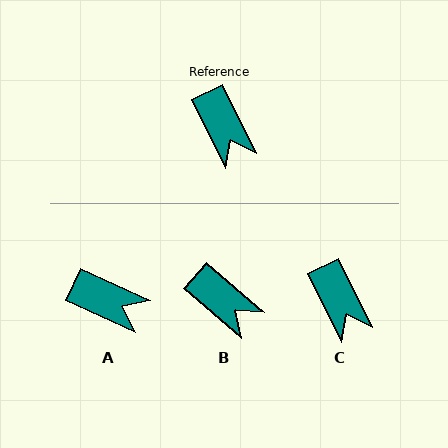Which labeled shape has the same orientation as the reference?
C.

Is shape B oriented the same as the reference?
No, it is off by about 23 degrees.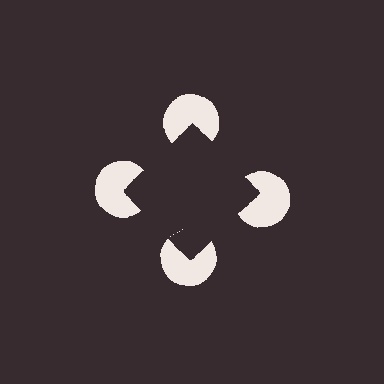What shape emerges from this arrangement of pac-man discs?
An illusory square — its edges are inferred from the aligned wedge cuts in the pac-man discs, not physically drawn.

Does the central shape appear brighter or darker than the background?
It typically appears slightly darker than the background, even though no actual brightness change is drawn.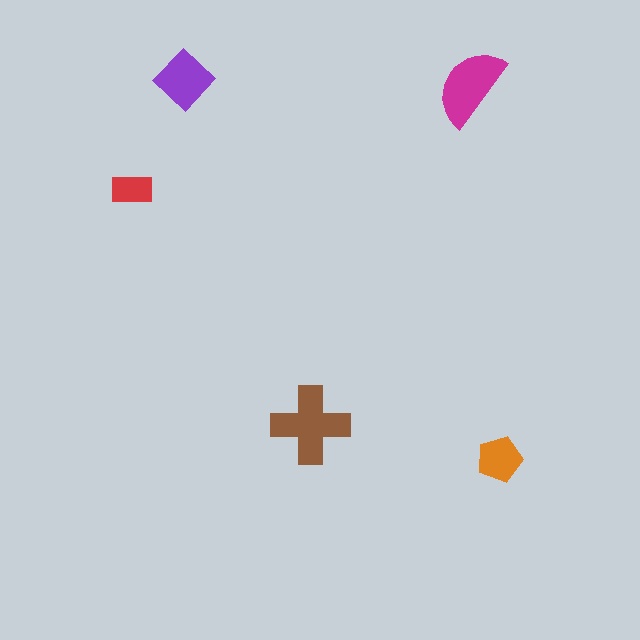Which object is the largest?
The brown cross.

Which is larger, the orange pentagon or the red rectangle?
The orange pentagon.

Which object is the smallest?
The red rectangle.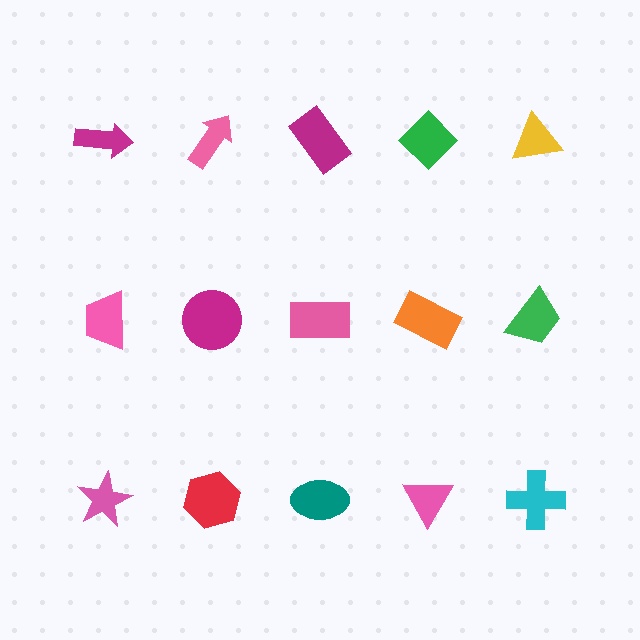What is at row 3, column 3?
A teal ellipse.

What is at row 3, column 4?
A pink triangle.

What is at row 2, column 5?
A green trapezoid.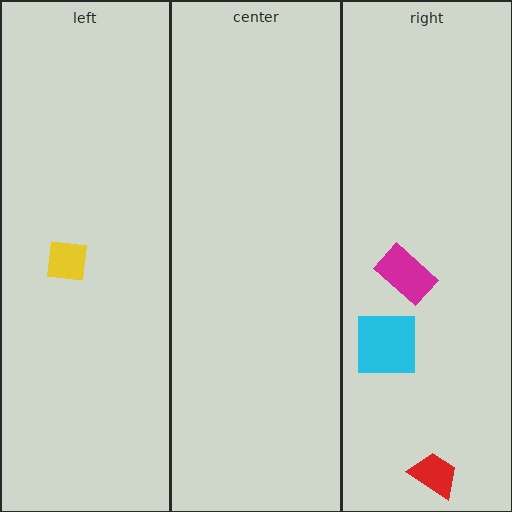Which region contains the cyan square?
The right region.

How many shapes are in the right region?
3.